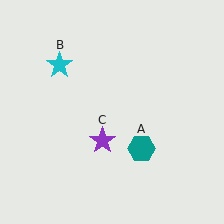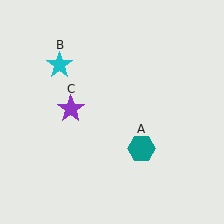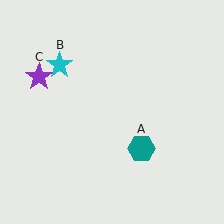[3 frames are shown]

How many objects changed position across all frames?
1 object changed position: purple star (object C).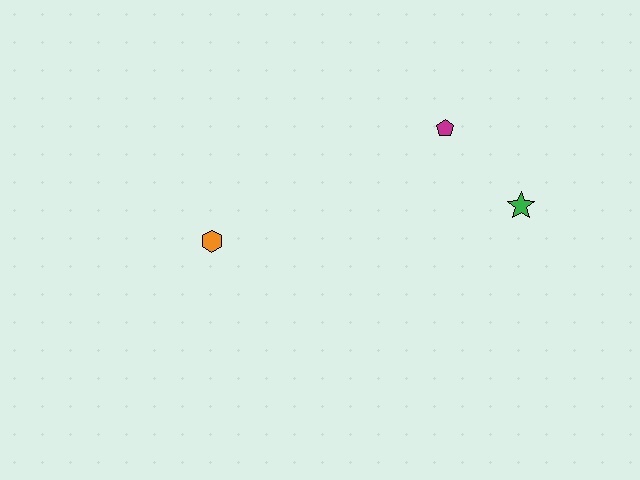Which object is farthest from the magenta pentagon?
The orange hexagon is farthest from the magenta pentagon.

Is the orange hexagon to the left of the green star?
Yes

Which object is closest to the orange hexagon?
The magenta pentagon is closest to the orange hexagon.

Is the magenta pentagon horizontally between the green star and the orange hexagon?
Yes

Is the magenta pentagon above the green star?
Yes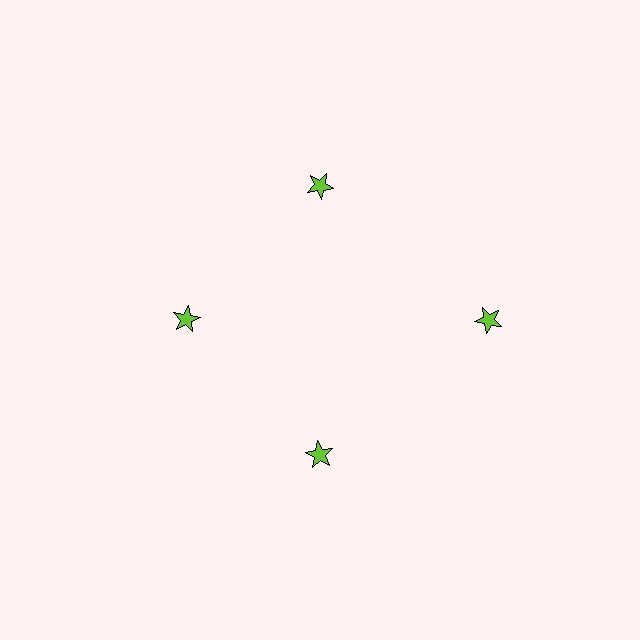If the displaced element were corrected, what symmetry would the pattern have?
It would have 4-fold rotational symmetry — the pattern would map onto itself every 90 degrees.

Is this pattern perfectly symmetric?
No. The 4 lime stars are arranged in a ring, but one element near the 3 o'clock position is pushed outward from the center, breaking the 4-fold rotational symmetry.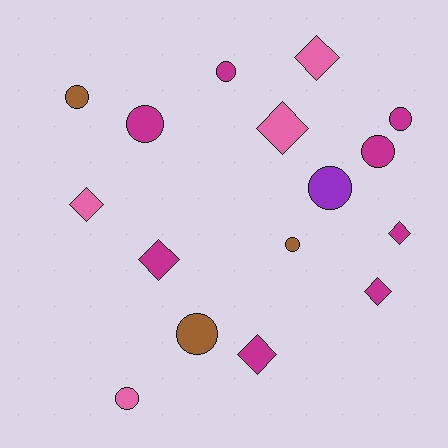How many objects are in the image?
There are 16 objects.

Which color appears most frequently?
Magenta, with 8 objects.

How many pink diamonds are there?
There are 3 pink diamonds.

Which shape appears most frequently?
Circle, with 9 objects.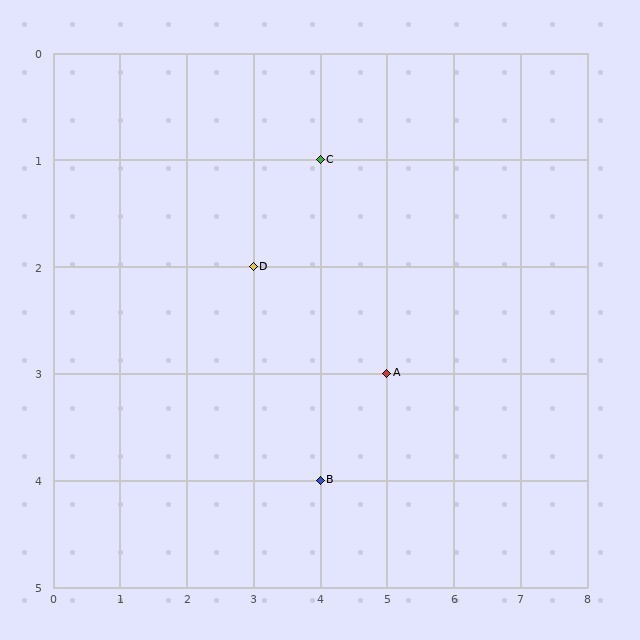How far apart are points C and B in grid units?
Points C and B are 3 rows apart.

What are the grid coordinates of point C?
Point C is at grid coordinates (4, 1).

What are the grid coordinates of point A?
Point A is at grid coordinates (5, 3).